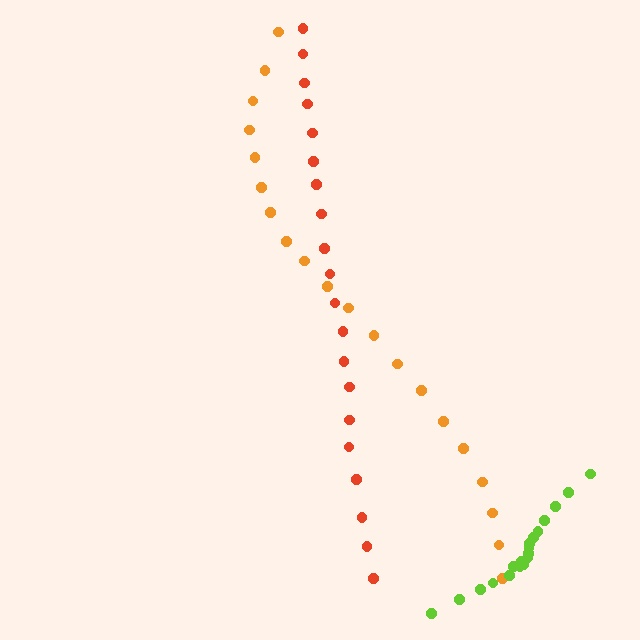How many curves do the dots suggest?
There are 3 distinct paths.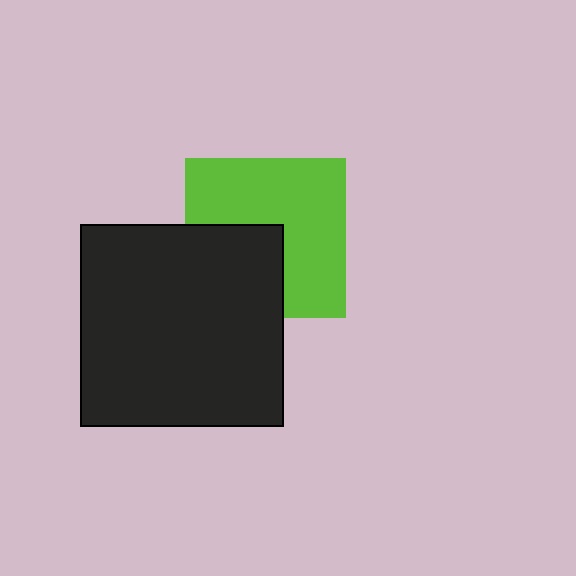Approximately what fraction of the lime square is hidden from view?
Roughly 36% of the lime square is hidden behind the black square.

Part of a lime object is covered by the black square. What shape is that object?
It is a square.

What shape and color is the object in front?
The object in front is a black square.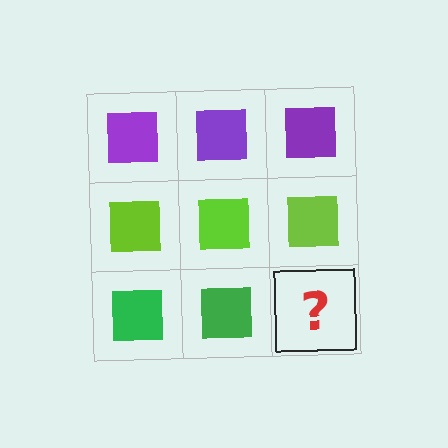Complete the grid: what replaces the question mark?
The question mark should be replaced with a green square.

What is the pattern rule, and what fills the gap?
The rule is that each row has a consistent color. The gap should be filled with a green square.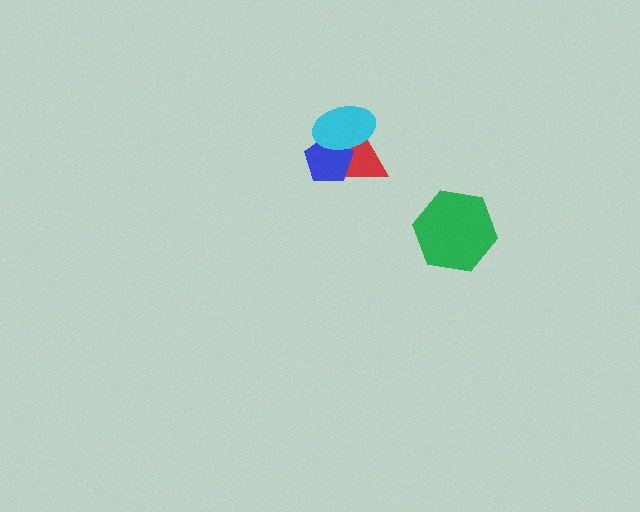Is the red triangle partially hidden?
Yes, it is partially covered by another shape.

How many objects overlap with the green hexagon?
0 objects overlap with the green hexagon.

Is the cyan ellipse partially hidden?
No, no other shape covers it.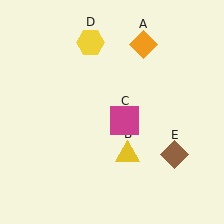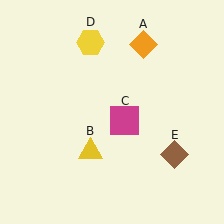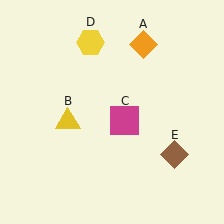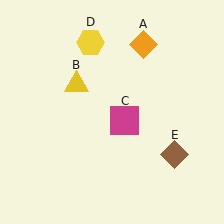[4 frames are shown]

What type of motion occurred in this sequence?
The yellow triangle (object B) rotated clockwise around the center of the scene.